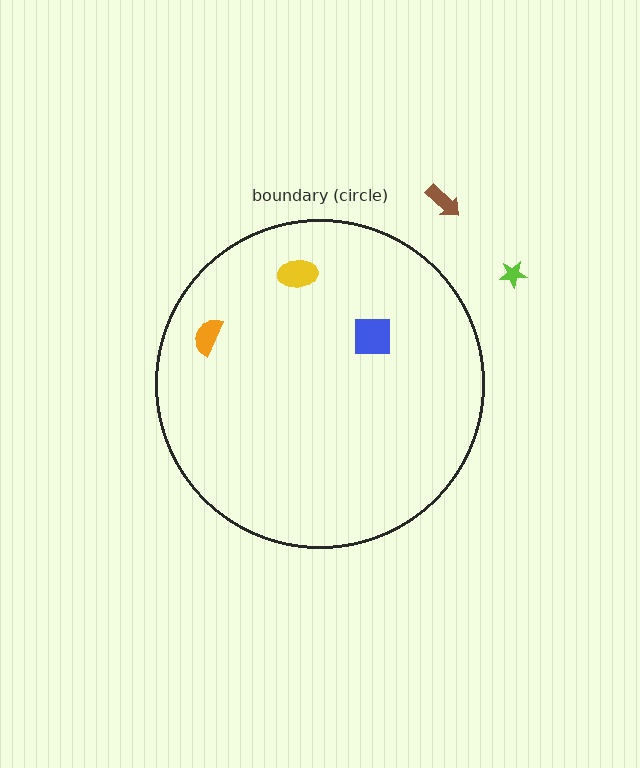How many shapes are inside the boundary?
3 inside, 2 outside.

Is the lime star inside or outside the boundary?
Outside.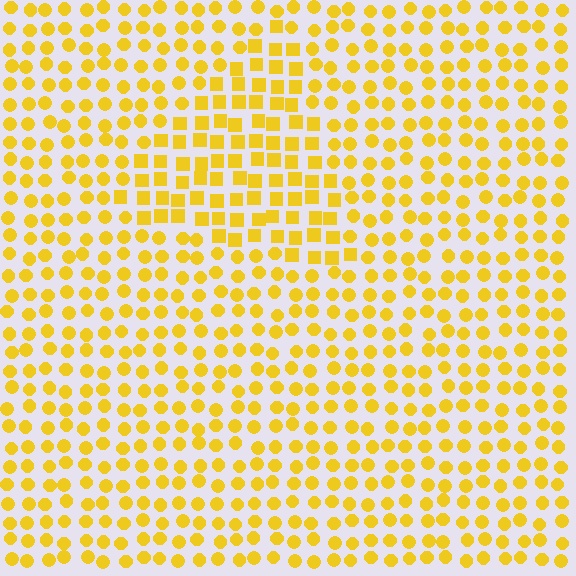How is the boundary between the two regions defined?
The boundary is defined by a change in element shape: squares inside vs. circles outside. All elements share the same color and spacing.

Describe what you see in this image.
The image is filled with small yellow elements arranged in a uniform grid. A triangle-shaped region contains squares, while the surrounding area contains circles. The boundary is defined purely by the change in element shape.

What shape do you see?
I see a triangle.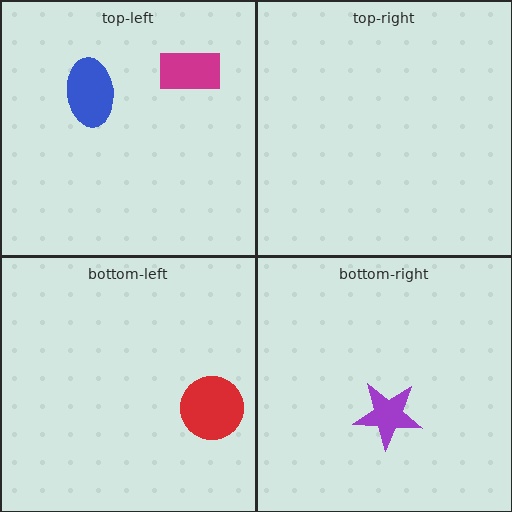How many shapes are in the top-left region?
2.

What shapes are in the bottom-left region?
The red circle.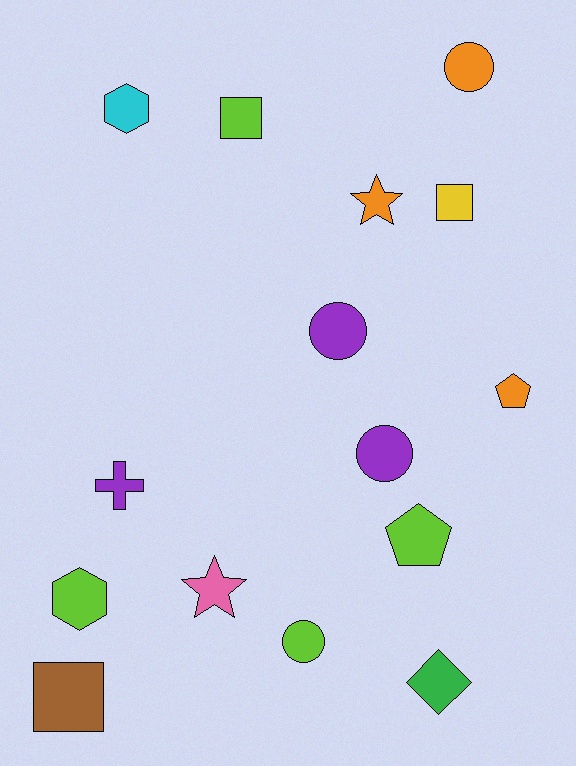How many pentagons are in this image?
There are 2 pentagons.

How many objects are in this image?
There are 15 objects.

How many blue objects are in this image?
There are no blue objects.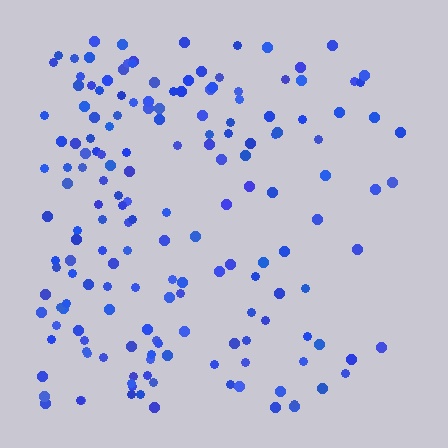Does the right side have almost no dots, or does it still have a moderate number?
Still a moderate number, just noticeably fewer than the left.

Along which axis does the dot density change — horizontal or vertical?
Horizontal.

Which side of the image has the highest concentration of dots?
The left.